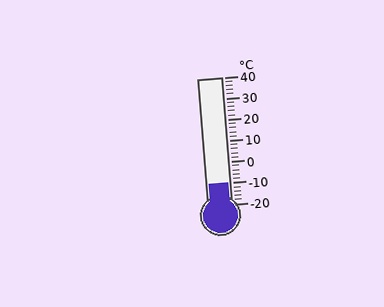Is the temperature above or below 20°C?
The temperature is below 20°C.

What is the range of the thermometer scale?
The thermometer scale ranges from -20°C to 40°C.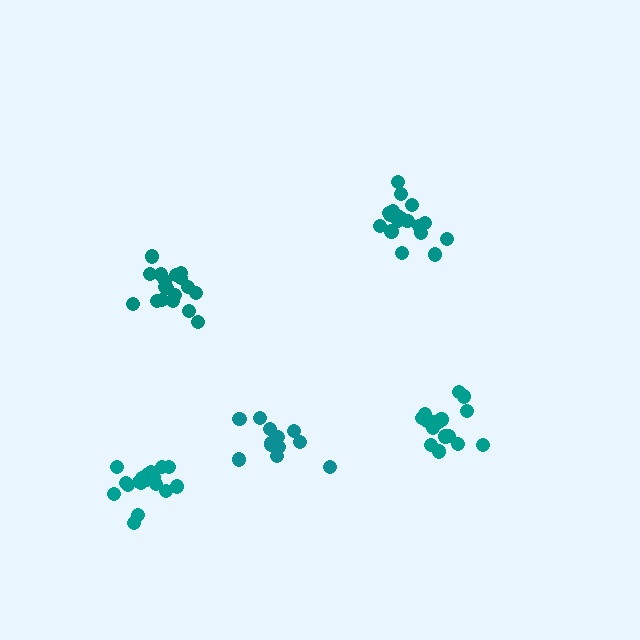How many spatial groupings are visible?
There are 5 spatial groupings.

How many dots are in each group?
Group 1: 18 dots, Group 2: 18 dots, Group 3: 18 dots, Group 4: 14 dots, Group 5: 18 dots (86 total).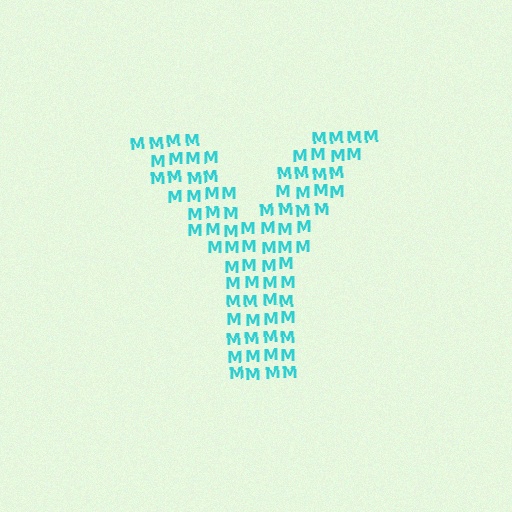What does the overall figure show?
The overall figure shows the letter Y.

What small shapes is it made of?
It is made of small letter M's.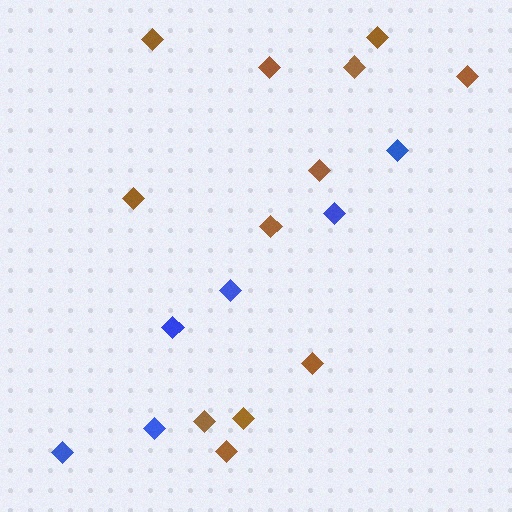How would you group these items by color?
There are 2 groups: one group of blue diamonds (6) and one group of brown diamonds (12).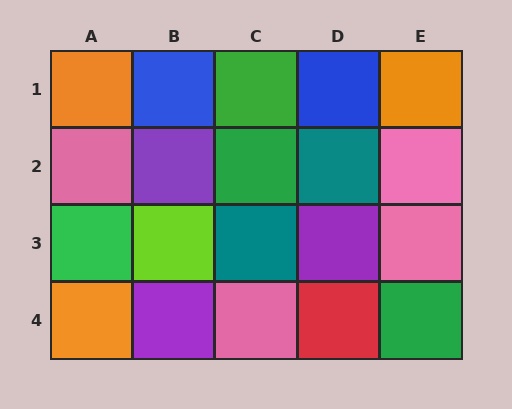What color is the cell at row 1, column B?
Blue.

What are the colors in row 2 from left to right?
Pink, purple, green, teal, pink.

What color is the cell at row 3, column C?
Teal.